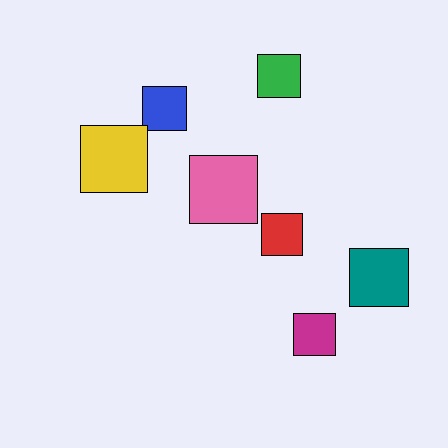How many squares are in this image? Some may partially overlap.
There are 7 squares.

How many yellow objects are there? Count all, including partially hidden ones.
There is 1 yellow object.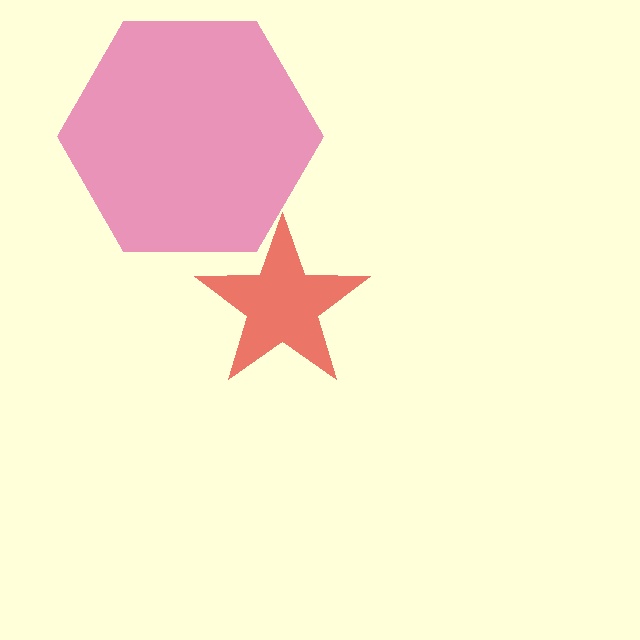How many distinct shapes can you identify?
There are 2 distinct shapes: a red star, a magenta hexagon.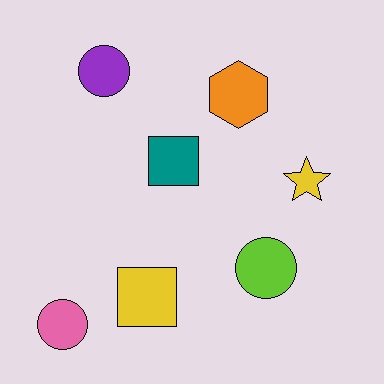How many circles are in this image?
There are 3 circles.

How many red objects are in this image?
There are no red objects.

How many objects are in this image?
There are 7 objects.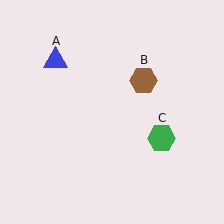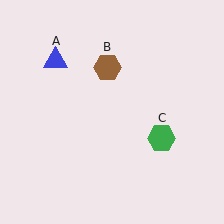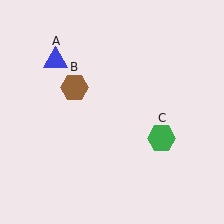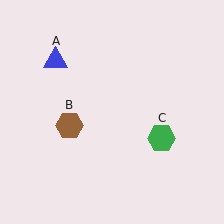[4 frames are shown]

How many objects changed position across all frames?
1 object changed position: brown hexagon (object B).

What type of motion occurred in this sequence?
The brown hexagon (object B) rotated counterclockwise around the center of the scene.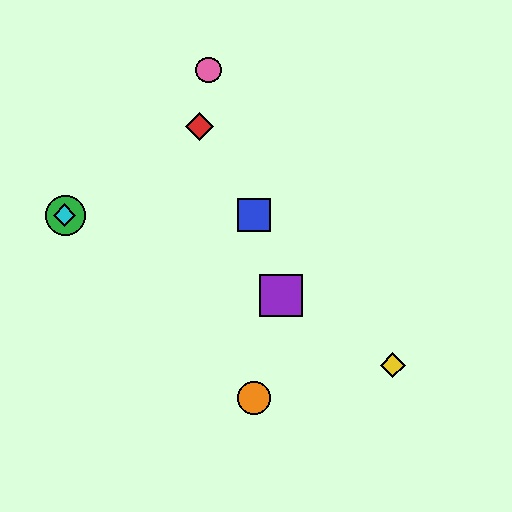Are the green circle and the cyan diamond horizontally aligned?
Yes, both are at y≈215.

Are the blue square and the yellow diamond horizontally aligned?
No, the blue square is at y≈215 and the yellow diamond is at y≈365.